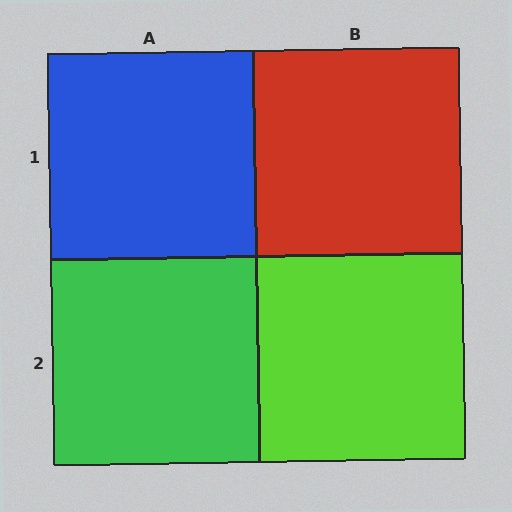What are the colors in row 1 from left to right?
Blue, red.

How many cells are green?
1 cell is green.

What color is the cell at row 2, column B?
Lime.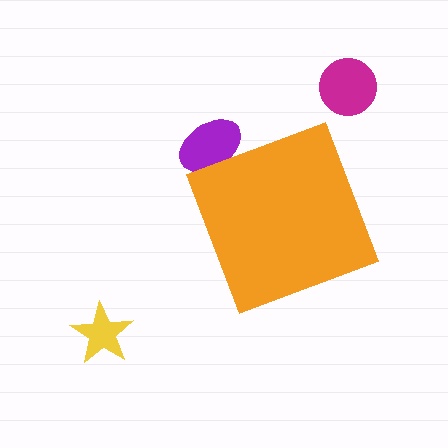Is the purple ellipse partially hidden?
Yes, the purple ellipse is partially hidden behind the orange diamond.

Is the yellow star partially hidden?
No, the yellow star is fully visible.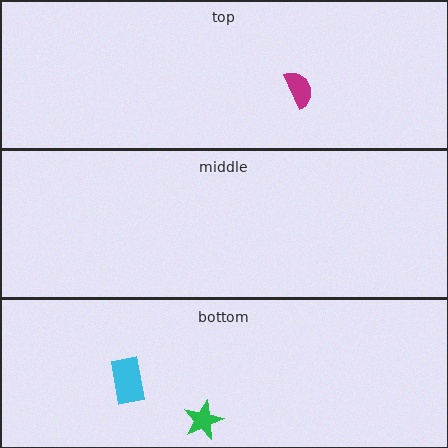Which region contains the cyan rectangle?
The bottom region.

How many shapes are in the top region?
1.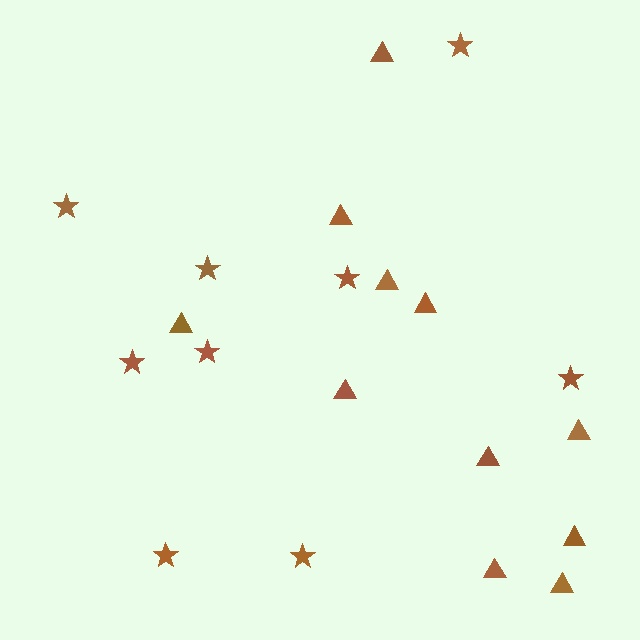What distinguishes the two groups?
There are 2 groups: one group of stars (9) and one group of triangles (11).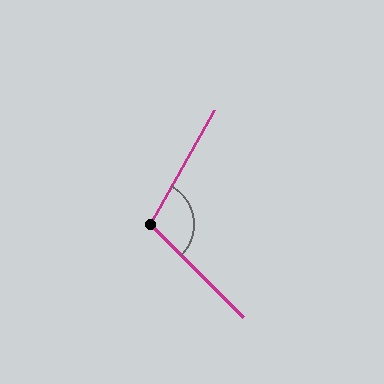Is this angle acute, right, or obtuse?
It is obtuse.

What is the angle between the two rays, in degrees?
Approximately 106 degrees.